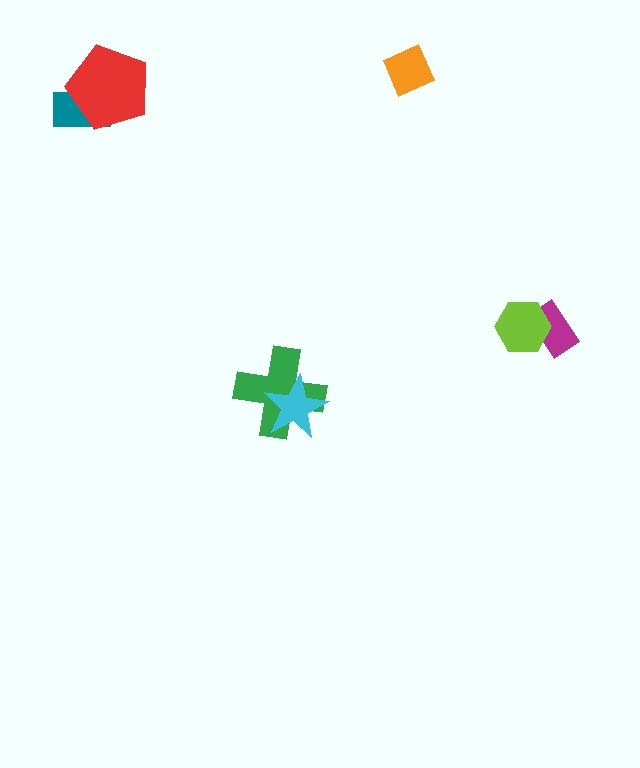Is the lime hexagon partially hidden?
No, no other shape covers it.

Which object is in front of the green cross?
The cyan star is in front of the green cross.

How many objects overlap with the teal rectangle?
1 object overlaps with the teal rectangle.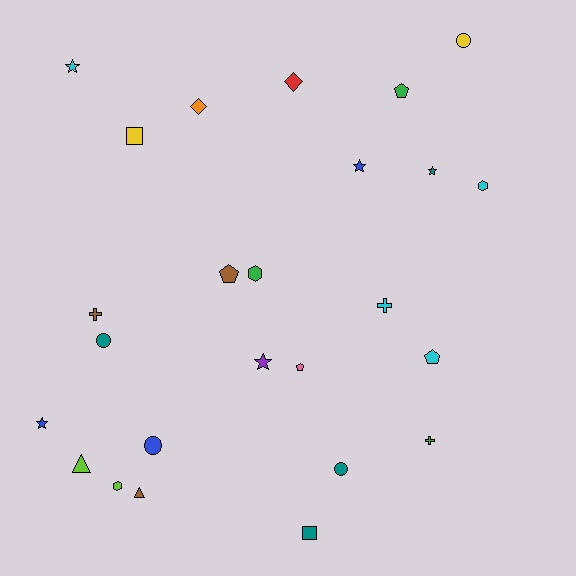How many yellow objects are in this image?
There are 2 yellow objects.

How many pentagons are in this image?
There are 4 pentagons.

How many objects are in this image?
There are 25 objects.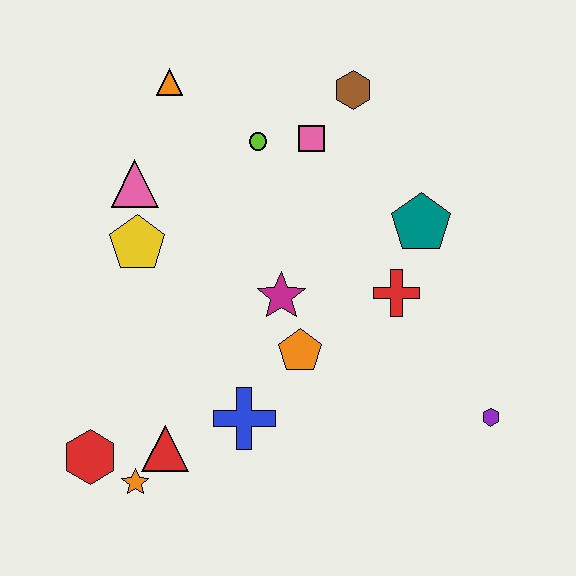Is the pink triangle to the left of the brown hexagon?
Yes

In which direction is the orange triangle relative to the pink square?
The orange triangle is to the left of the pink square.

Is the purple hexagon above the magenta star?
No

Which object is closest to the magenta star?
The orange pentagon is closest to the magenta star.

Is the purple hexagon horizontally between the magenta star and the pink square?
No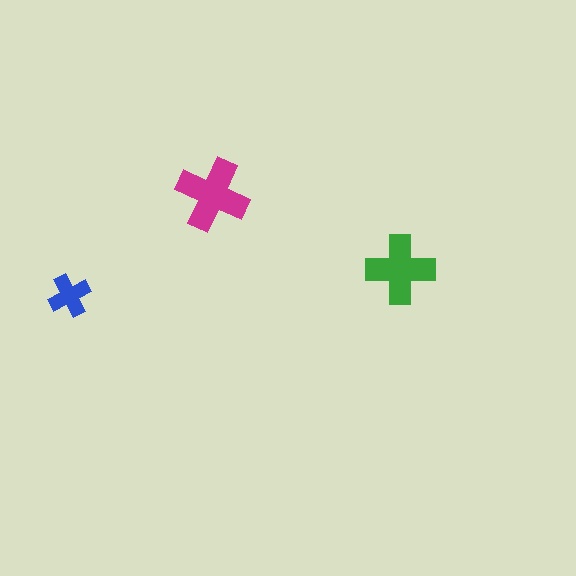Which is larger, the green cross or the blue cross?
The green one.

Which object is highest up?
The magenta cross is topmost.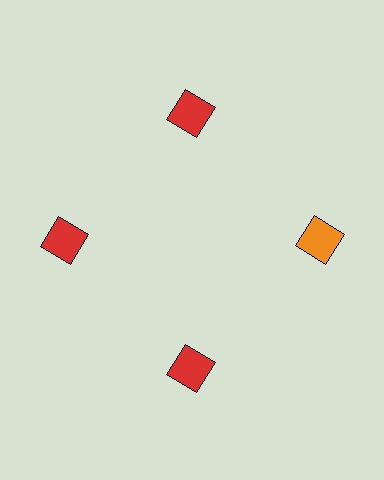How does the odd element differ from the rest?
It has a different color: orange instead of red.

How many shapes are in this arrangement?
There are 4 shapes arranged in a ring pattern.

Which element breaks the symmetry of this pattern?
The orange square at roughly the 3 o'clock position breaks the symmetry. All other shapes are red squares.